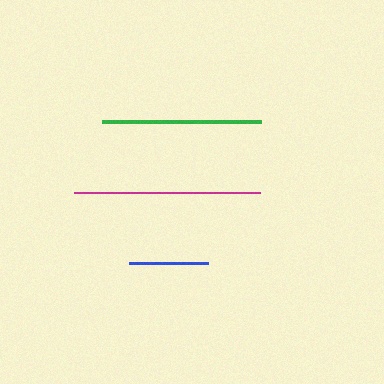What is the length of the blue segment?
The blue segment is approximately 78 pixels long.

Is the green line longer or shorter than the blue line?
The green line is longer than the blue line.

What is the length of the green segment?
The green segment is approximately 159 pixels long.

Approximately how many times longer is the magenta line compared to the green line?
The magenta line is approximately 1.2 times the length of the green line.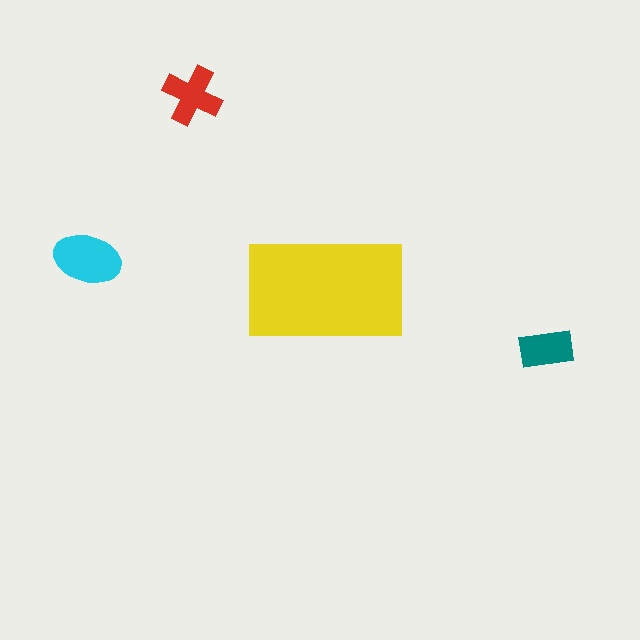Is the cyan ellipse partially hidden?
No, the cyan ellipse is fully visible.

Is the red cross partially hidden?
No, the red cross is fully visible.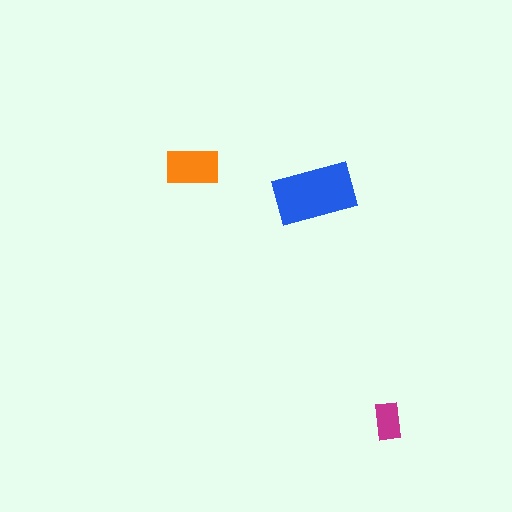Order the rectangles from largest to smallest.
the blue one, the orange one, the magenta one.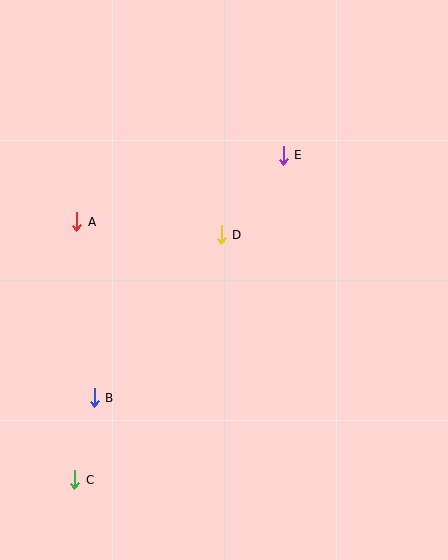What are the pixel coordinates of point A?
Point A is at (77, 222).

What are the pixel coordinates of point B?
Point B is at (94, 398).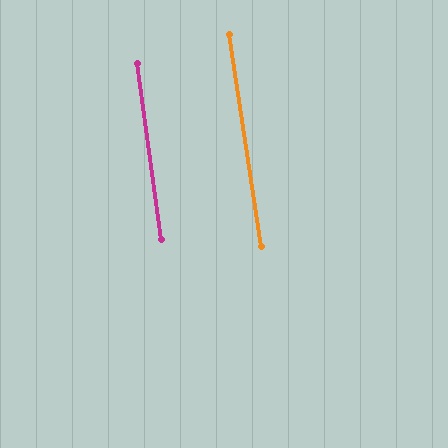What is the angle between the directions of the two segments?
Approximately 1 degree.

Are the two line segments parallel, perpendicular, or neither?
Parallel — their directions differ by only 0.9°.